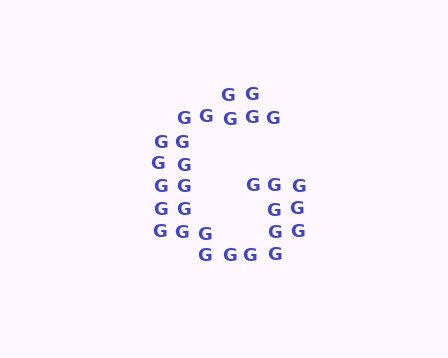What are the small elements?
The small elements are letter G's.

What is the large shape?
The large shape is the letter G.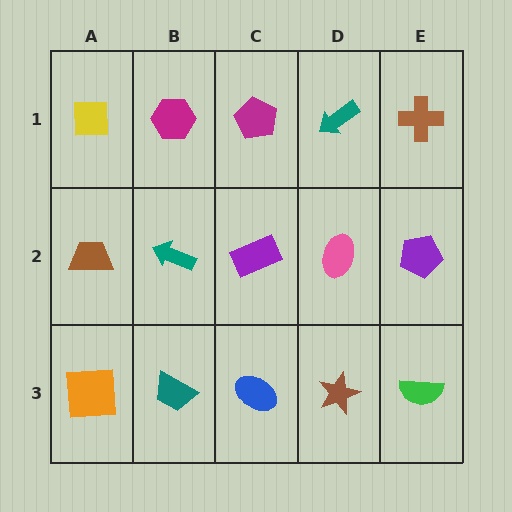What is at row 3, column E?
A green semicircle.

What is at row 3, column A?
An orange square.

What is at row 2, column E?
A purple pentagon.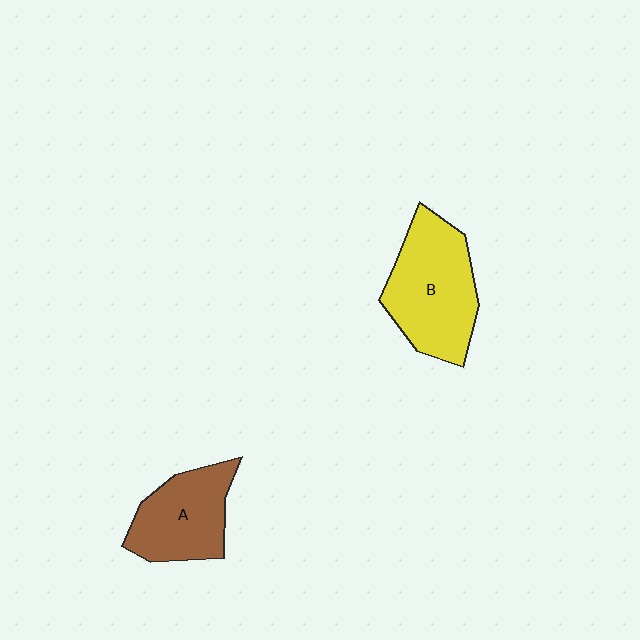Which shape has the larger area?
Shape B (yellow).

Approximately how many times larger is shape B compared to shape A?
Approximately 1.3 times.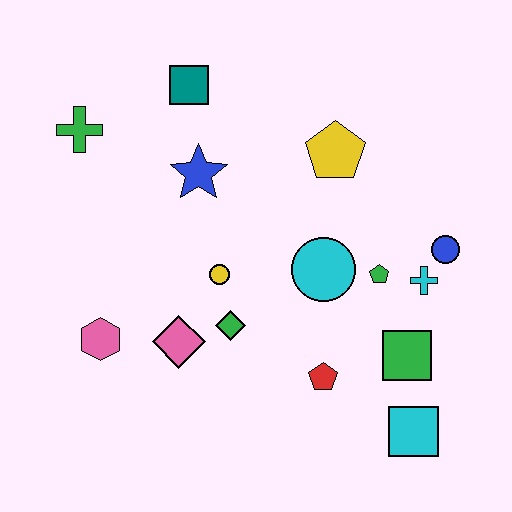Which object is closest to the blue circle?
The cyan cross is closest to the blue circle.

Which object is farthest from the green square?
The green cross is farthest from the green square.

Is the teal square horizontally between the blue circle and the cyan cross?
No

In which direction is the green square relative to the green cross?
The green square is to the right of the green cross.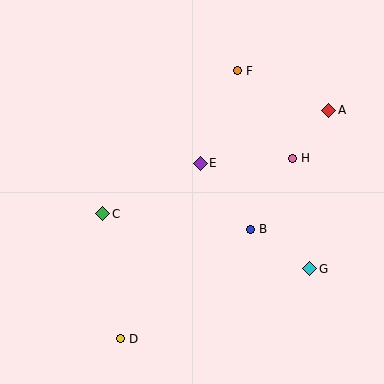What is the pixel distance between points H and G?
The distance between H and G is 112 pixels.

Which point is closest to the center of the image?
Point E at (200, 163) is closest to the center.